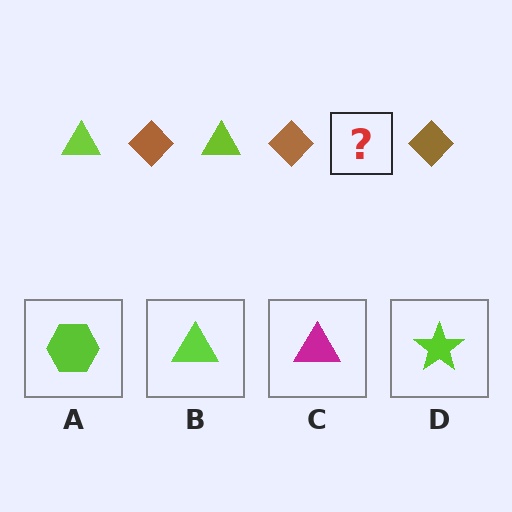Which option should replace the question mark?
Option B.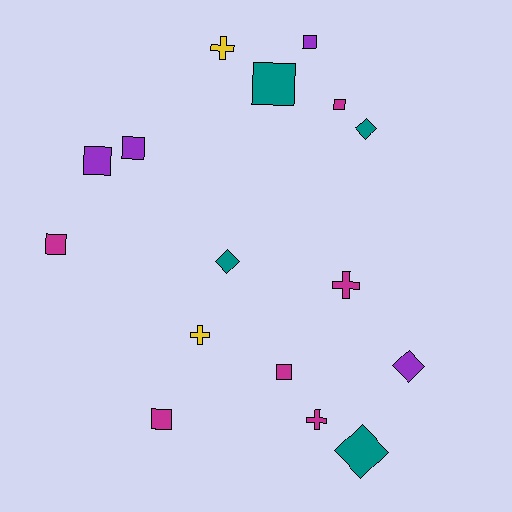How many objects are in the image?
There are 16 objects.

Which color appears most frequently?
Magenta, with 6 objects.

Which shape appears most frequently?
Square, with 8 objects.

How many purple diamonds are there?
There is 1 purple diamond.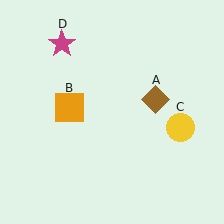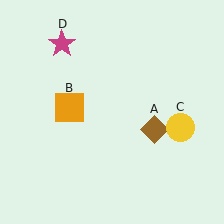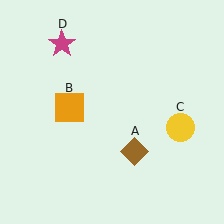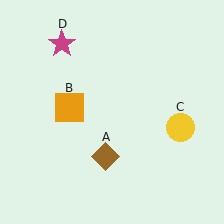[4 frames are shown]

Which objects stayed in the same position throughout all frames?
Orange square (object B) and yellow circle (object C) and magenta star (object D) remained stationary.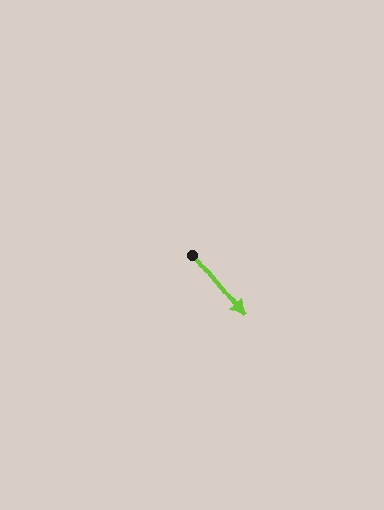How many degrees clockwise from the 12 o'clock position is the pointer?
Approximately 141 degrees.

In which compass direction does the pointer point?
Southeast.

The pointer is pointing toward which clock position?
Roughly 5 o'clock.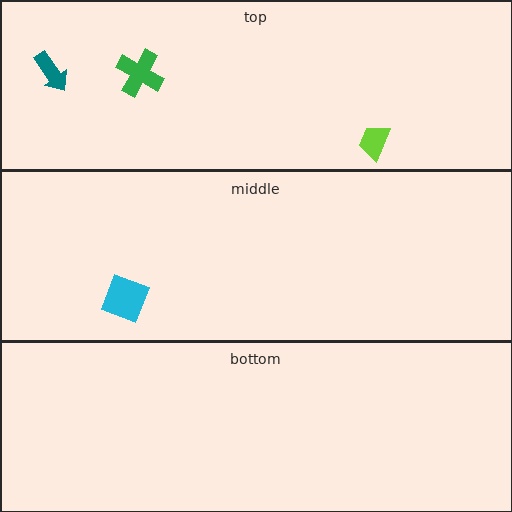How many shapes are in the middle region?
1.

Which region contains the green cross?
The top region.